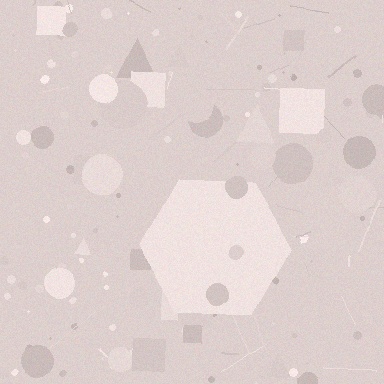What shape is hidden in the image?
A hexagon is hidden in the image.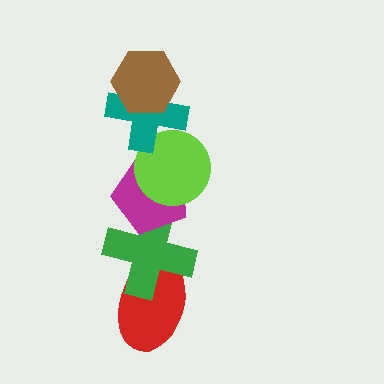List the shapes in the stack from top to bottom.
From top to bottom: the brown hexagon, the teal cross, the lime circle, the magenta pentagon, the green cross, the red ellipse.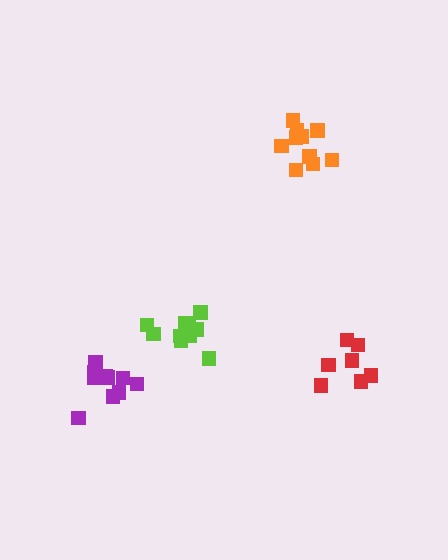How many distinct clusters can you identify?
There are 4 distinct clusters.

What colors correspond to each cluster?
The clusters are colored: orange, red, lime, purple.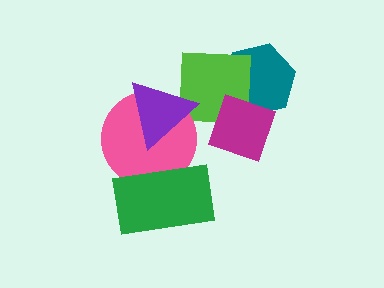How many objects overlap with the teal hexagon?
2 objects overlap with the teal hexagon.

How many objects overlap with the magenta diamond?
2 objects overlap with the magenta diamond.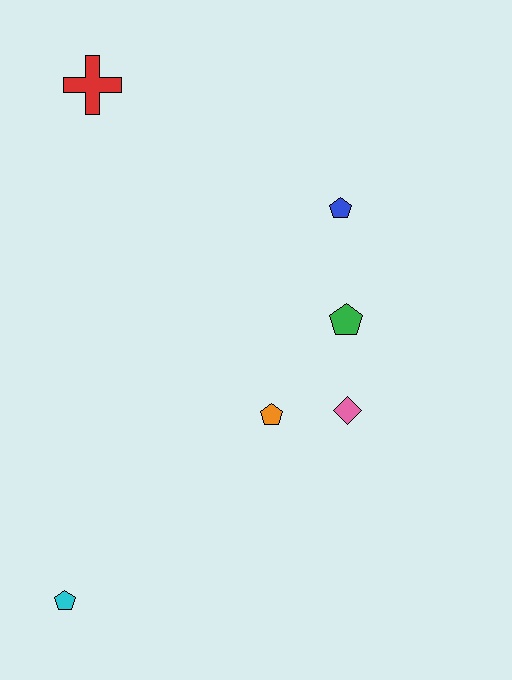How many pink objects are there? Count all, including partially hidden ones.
There is 1 pink object.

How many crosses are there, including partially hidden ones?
There is 1 cross.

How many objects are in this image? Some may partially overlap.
There are 6 objects.